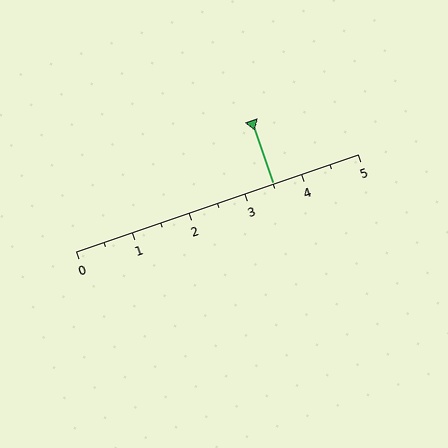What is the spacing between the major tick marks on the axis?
The major ticks are spaced 1 apart.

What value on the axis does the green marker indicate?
The marker indicates approximately 3.5.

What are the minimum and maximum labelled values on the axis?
The axis runs from 0 to 5.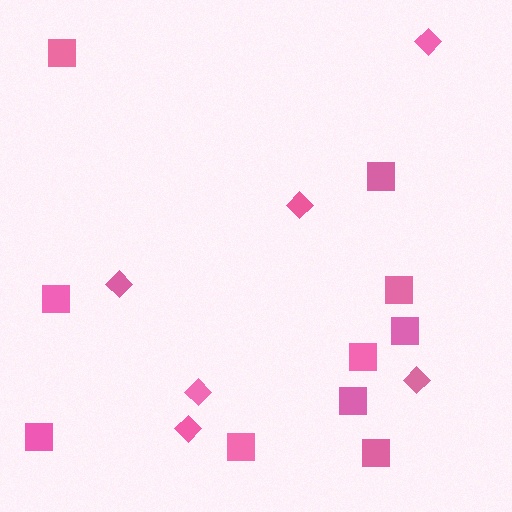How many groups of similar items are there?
There are 2 groups: one group of diamonds (6) and one group of squares (10).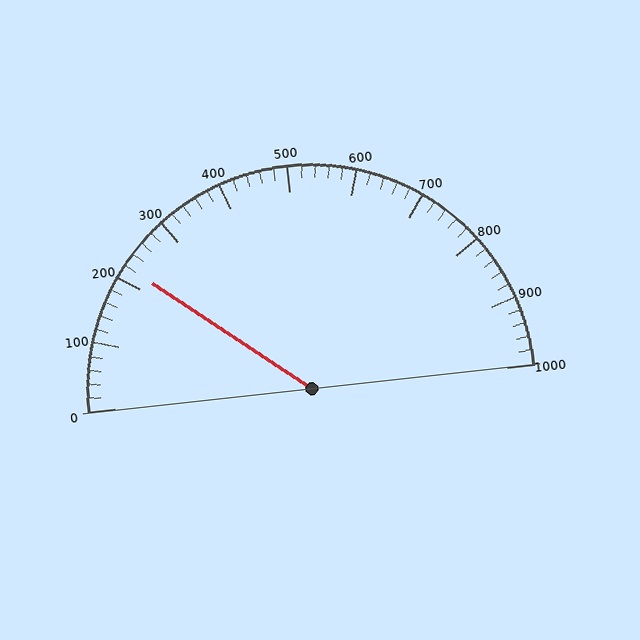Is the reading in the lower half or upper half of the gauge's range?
The reading is in the lower half of the range (0 to 1000).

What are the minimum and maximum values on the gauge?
The gauge ranges from 0 to 1000.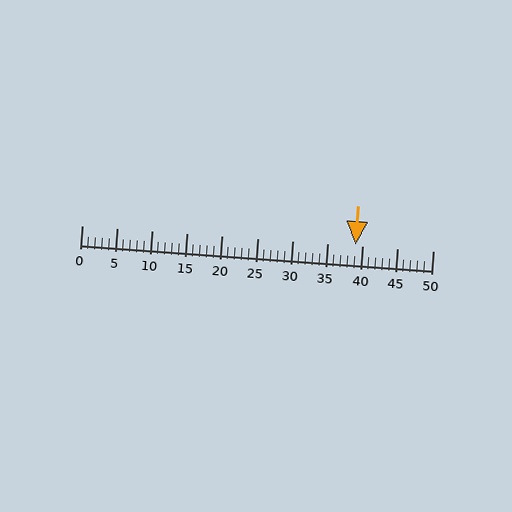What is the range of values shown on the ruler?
The ruler shows values from 0 to 50.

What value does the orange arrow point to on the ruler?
The orange arrow points to approximately 39.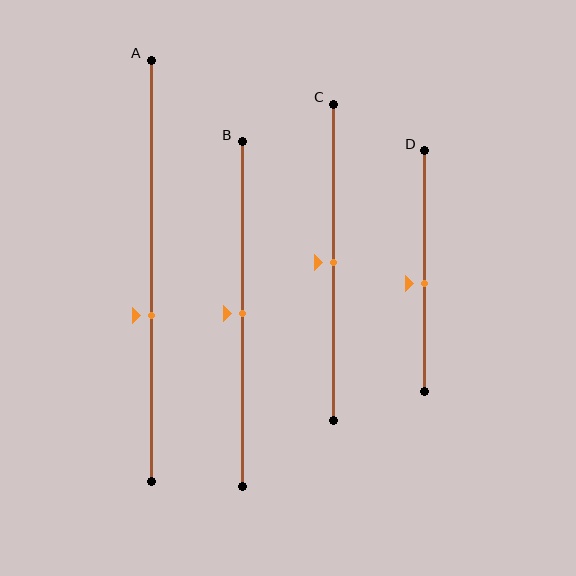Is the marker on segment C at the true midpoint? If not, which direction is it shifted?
Yes, the marker on segment C is at the true midpoint.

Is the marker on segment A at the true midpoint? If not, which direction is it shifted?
No, the marker on segment A is shifted downward by about 11% of the segment length.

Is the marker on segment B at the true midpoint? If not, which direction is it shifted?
Yes, the marker on segment B is at the true midpoint.